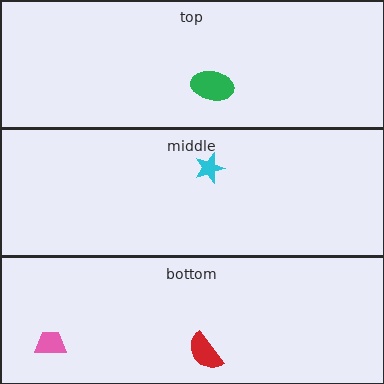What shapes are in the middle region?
The cyan star.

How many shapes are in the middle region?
1.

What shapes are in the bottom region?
The pink trapezoid, the red semicircle.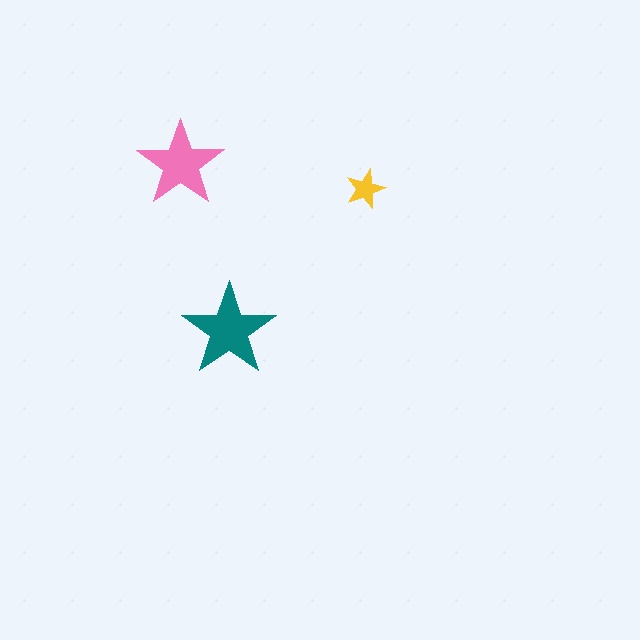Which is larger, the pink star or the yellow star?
The pink one.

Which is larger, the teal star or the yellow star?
The teal one.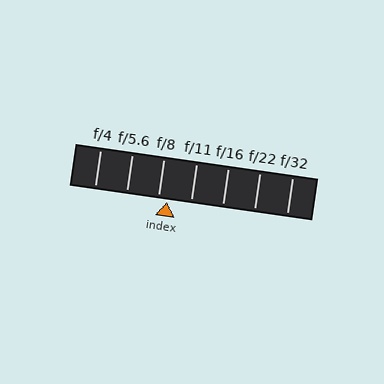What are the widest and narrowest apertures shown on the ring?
The widest aperture shown is f/4 and the narrowest is f/32.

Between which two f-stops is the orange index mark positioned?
The index mark is between f/8 and f/11.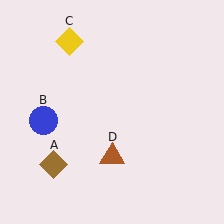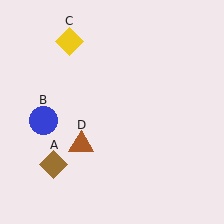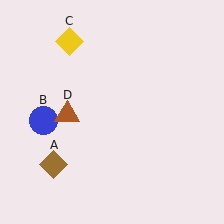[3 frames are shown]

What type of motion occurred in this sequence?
The brown triangle (object D) rotated clockwise around the center of the scene.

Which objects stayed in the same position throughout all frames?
Brown diamond (object A) and blue circle (object B) and yellow diamond (object C) remained stationary.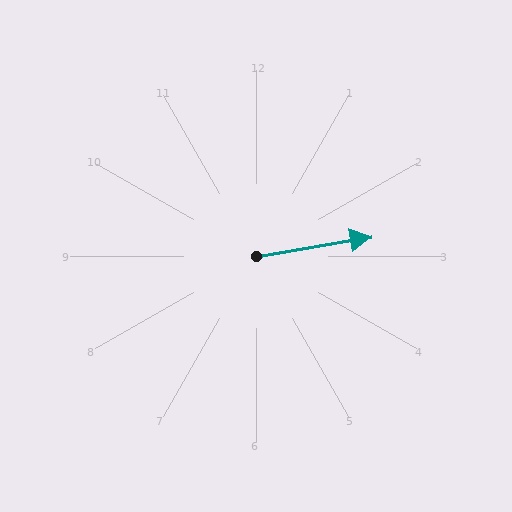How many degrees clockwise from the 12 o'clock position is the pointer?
Approximately 80 degrees.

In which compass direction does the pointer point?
East.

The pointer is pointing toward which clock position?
Roughly 3 o'clock.